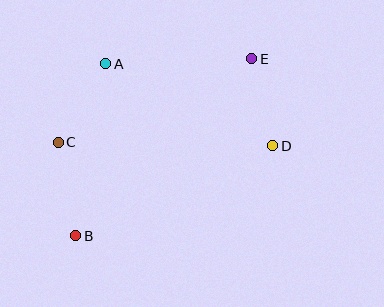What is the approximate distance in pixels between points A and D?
The distance between A and D is approximately 186 pixels.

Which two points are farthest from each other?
Points B and E are farthest from each other.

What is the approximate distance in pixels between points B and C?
The distance between B and C is approximately 95 pixels.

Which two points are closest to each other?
Points D and E are closest to each other.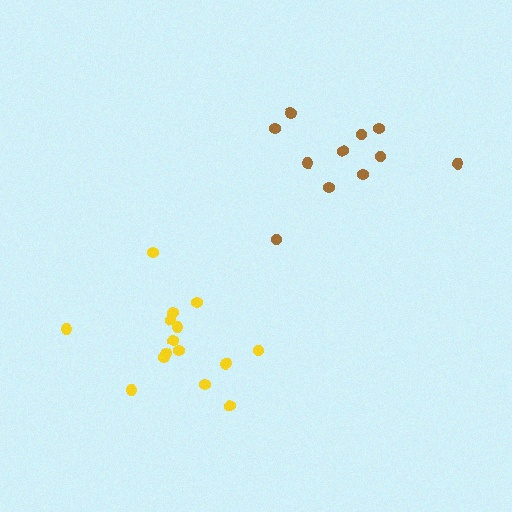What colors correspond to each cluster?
The clusters are colored: yellow, brown.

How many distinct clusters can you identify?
There are 2 distinct clusters.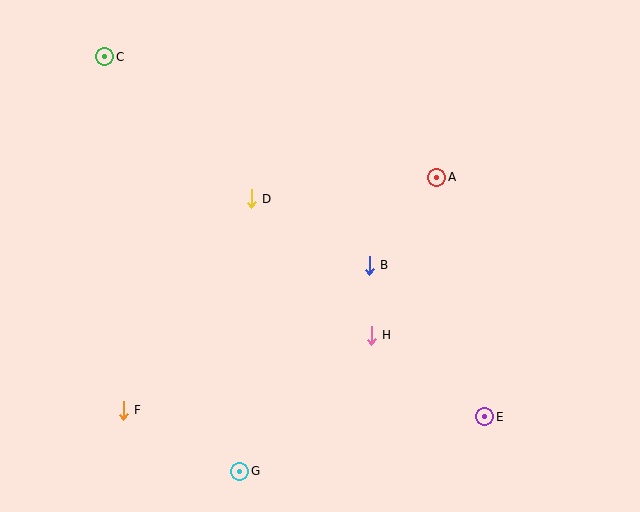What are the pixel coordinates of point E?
Point E is at (485, 417).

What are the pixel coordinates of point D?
Point D is at (251, 199).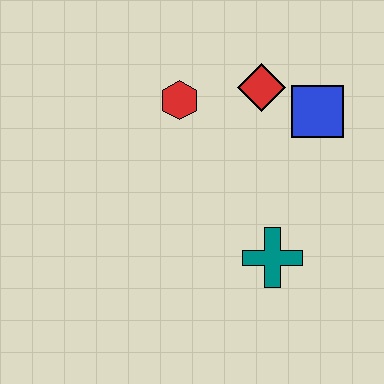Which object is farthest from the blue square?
The teal cross is farthest from the blue square.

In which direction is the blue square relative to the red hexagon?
The blue square is to the right of the red hexagon.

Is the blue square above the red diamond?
No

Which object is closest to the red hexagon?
The red diamond is closest to the red hexagon.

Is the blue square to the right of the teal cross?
Yes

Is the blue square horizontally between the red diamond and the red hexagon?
No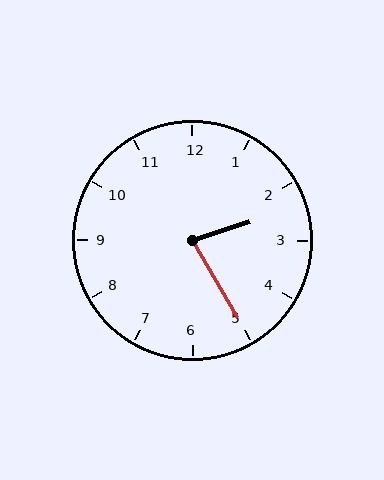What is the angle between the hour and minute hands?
Approximately 78 degrees.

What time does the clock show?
2:25.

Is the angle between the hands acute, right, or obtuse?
It is acute.